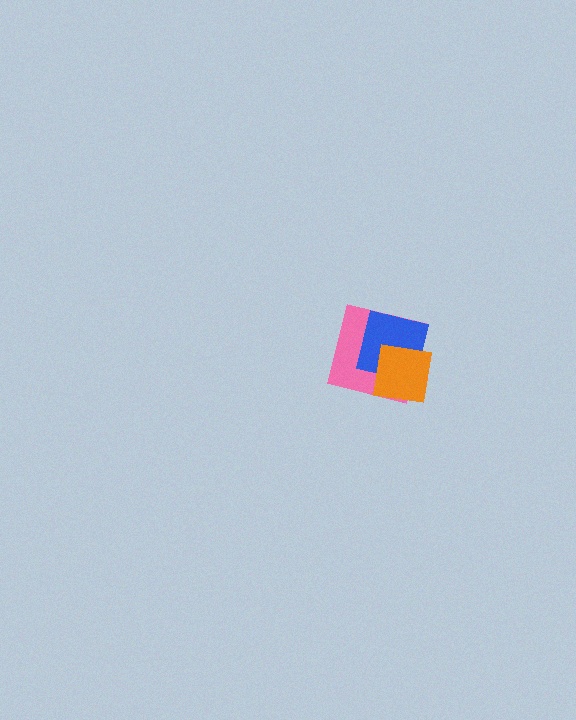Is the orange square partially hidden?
No, no other shape covers it.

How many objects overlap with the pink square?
2 objects overlap with the pink square.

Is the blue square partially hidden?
Yes, it is partially covered by another shape.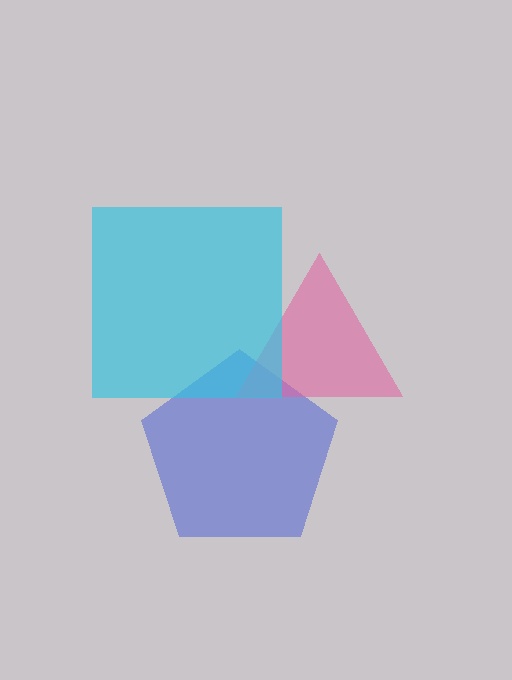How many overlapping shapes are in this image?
There are 3 overlapping shapes in the image.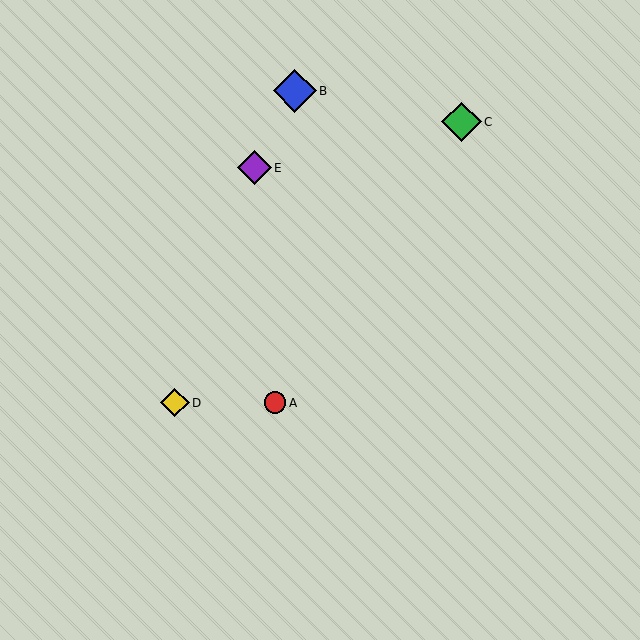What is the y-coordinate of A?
Object A is at y≈403.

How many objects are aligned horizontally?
2 objects (A, D) are aligned horizontally.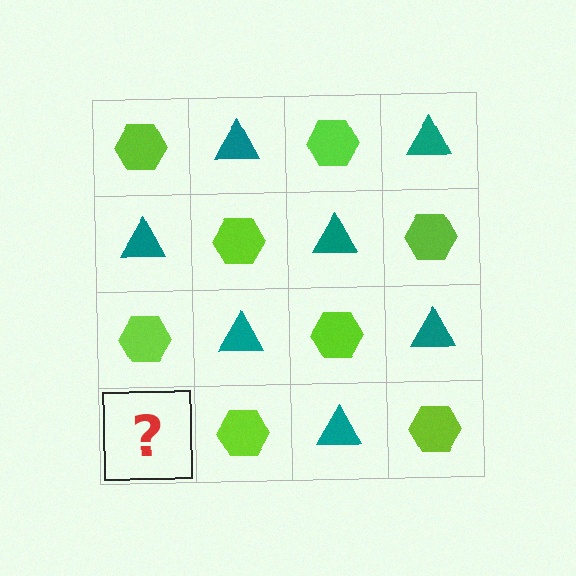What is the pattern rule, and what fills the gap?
The rule is that it alternates lime hexagon and teal triangle in a checkerboard pattern. The gap should be filled with a teal triangle.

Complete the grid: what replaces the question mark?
The question mark should be replaced with a teal triangle.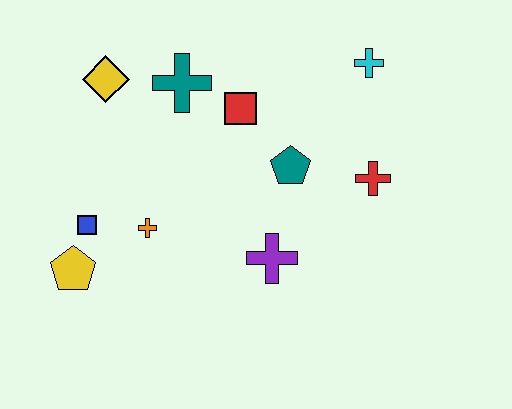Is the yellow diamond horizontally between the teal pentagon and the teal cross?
No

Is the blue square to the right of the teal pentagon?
No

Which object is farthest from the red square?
The yellow pentagon is farthest from the red square.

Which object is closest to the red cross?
The teal pentagon is closest to the red cross.